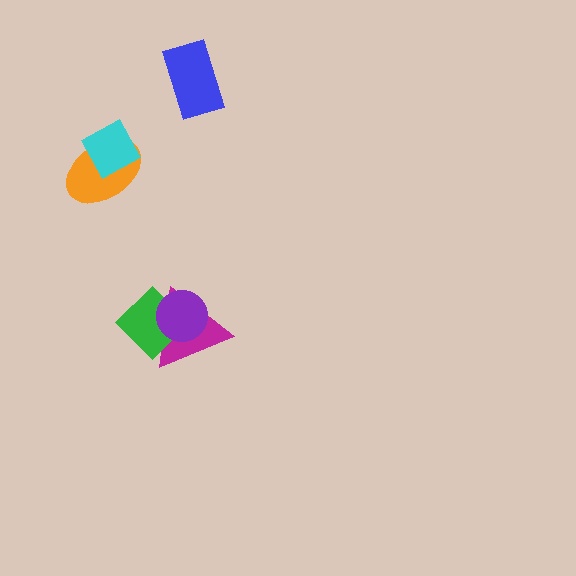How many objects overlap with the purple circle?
2 objects overlap with the purple circle.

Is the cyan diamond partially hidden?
No, no other shape covers it.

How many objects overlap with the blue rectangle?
0 objects overlap with the blue rectangle.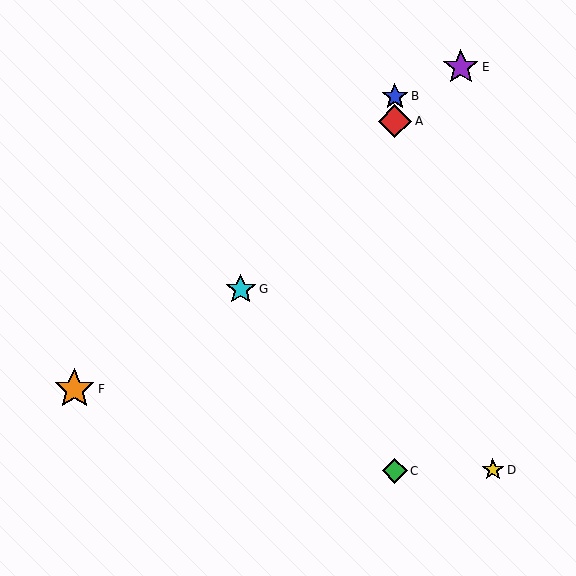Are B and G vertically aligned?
No, B is at x≈395 and G is at x≈241.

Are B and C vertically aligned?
Yes, both are at x≈395.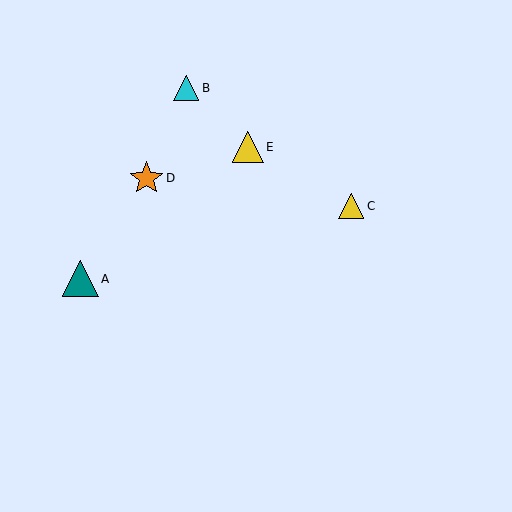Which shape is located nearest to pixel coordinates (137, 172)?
The orange star (labeled D) at (147, 178) is nearest to that location.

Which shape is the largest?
The teal triangle (labeled A) is the largest.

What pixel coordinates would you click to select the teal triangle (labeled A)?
Click at (80, 279) to select the teal triangle A.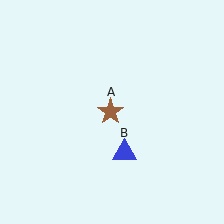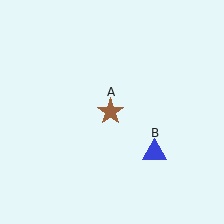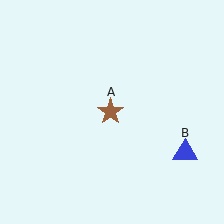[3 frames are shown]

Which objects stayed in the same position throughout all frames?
Brown star (object A) remained stationary.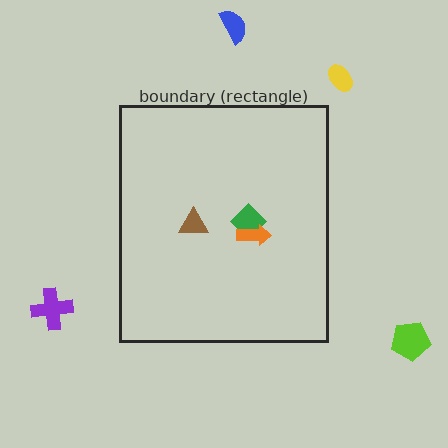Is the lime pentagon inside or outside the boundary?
Outside.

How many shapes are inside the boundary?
3 inside, 4 outside.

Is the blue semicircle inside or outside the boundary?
Outside.